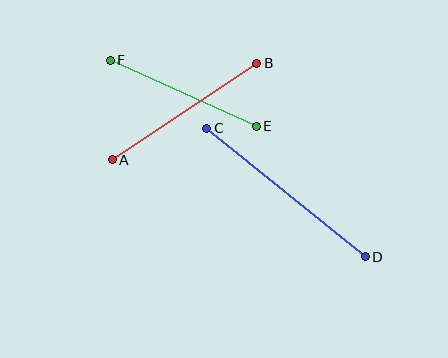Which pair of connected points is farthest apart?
Points C and D are farthest apart.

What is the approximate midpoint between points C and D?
The midpoint is at approximately (286, 192) pixels.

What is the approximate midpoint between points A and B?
The midpoint is at approximately (184, 111) pixels.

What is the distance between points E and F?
The distance is approximately 160 pixels.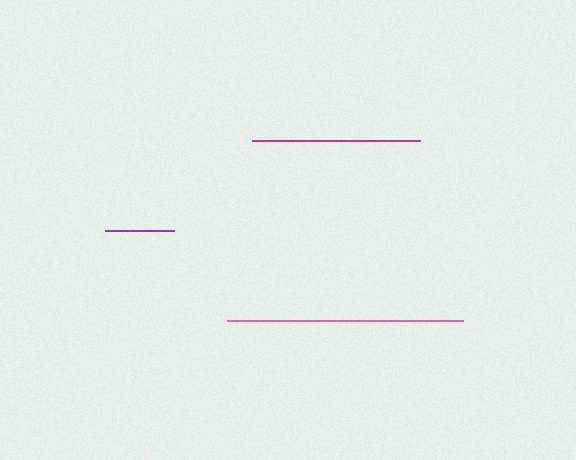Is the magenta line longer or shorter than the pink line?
The pink line is longer than the magenta line.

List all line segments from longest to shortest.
From longest to shortest: pink, magenta, purple.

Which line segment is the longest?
The pink line is the longest at approximately 237 pixels.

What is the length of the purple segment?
The purple segment is approximately 69 pixels long.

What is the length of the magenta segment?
The magenta segment is approximately 168 pixels long.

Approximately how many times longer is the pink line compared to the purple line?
The pink line is approximately 3.4 times the length of the purple line.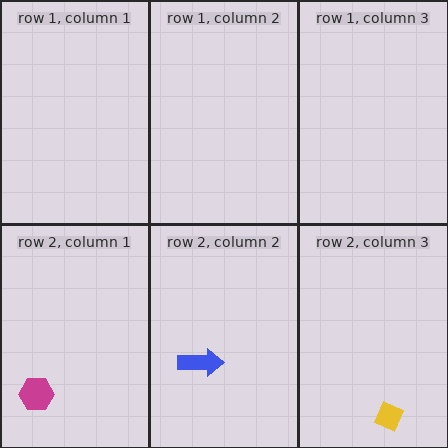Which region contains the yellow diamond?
The row 2, column 3 region.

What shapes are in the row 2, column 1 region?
The magenta hexagon.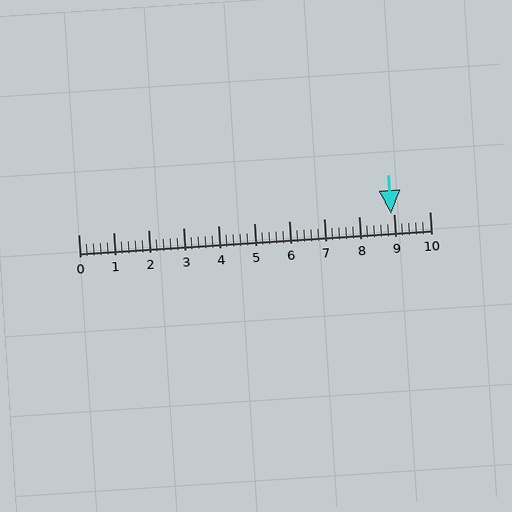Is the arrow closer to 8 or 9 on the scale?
The arrow is closer to 9.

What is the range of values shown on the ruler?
The ruler shows values from 0 to 10.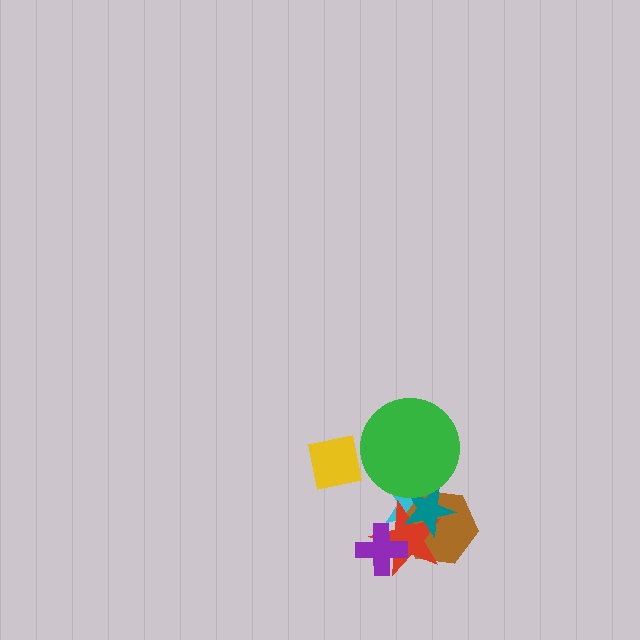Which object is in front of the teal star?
The green circle is in front of the teal star.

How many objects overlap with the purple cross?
1 object overlaps with the purple cross.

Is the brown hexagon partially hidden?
Yes, it is partially covered by another shape.